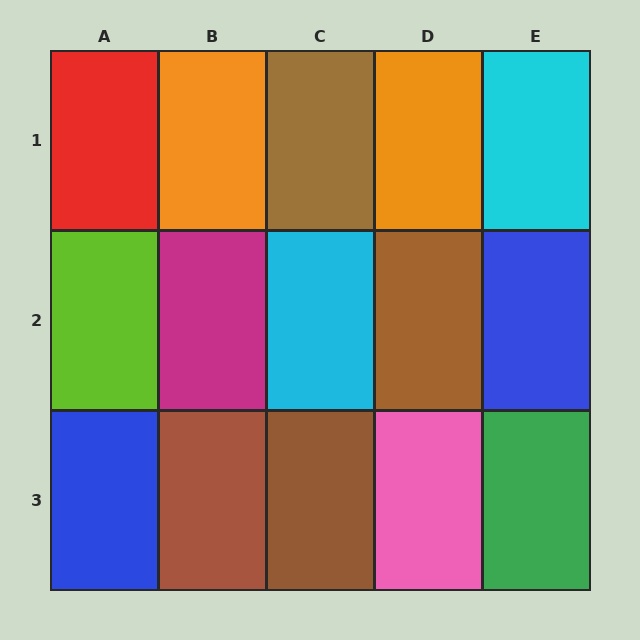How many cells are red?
1 cell is red.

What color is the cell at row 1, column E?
Cyan.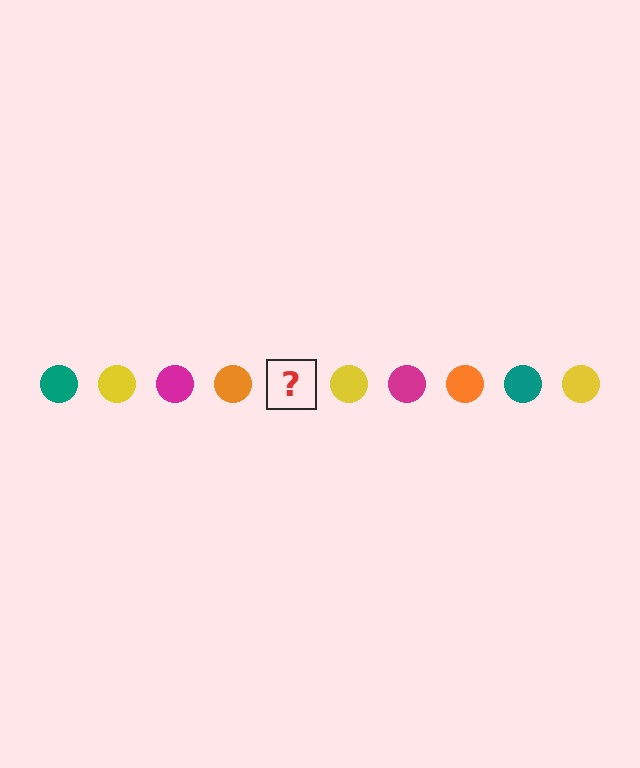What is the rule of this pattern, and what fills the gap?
The rule is that the pattern cycles through teal, yellow, magenta, orange circles. The gap should be filled with a teal circle.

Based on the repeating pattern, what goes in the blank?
The blank should be a teal circle.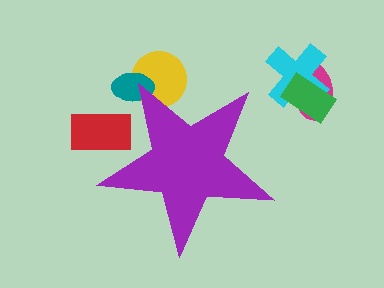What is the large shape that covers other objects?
A purple star.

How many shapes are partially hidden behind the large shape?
3 shapes are partially hidden.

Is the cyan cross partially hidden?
No, the cyan cross is fully visible.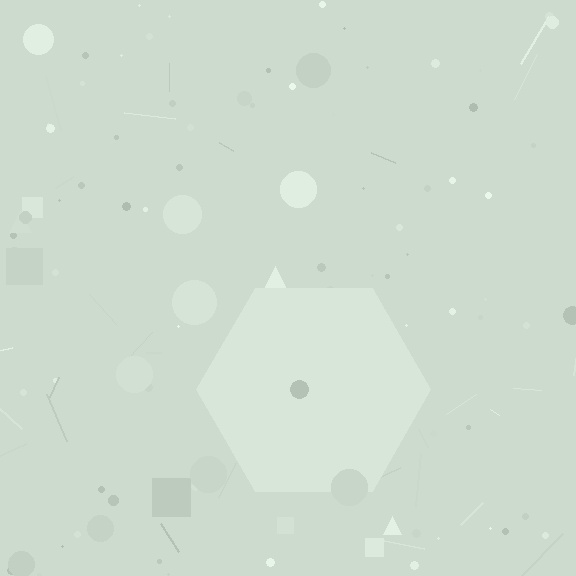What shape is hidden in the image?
A hexagon is hidden in the image.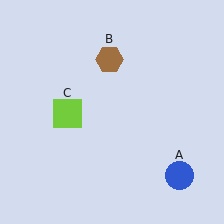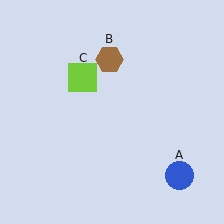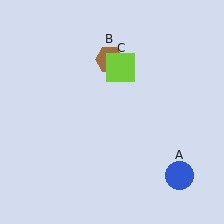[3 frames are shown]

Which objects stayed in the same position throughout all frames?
Blue circle (object A) and brown hexagon (object B) remained stationary.